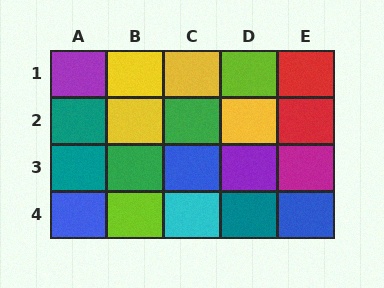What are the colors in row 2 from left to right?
Teal, yellow, green, yellow, red.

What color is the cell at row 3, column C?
Blue.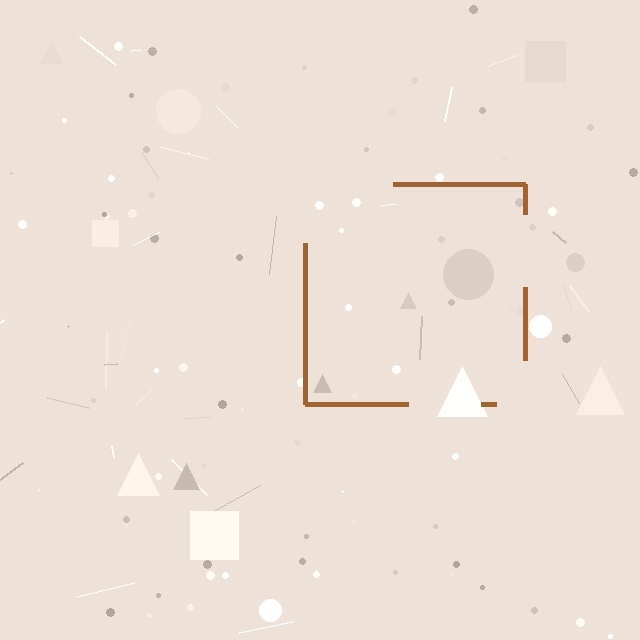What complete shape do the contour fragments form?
The contour fragments form a square.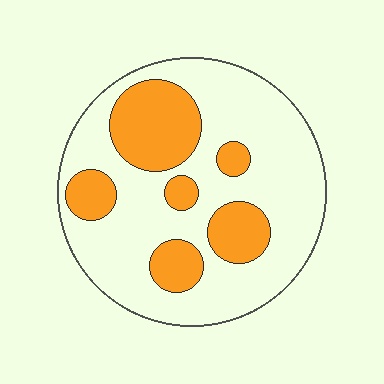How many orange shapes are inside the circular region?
6.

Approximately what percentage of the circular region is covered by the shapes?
Approximately 30%.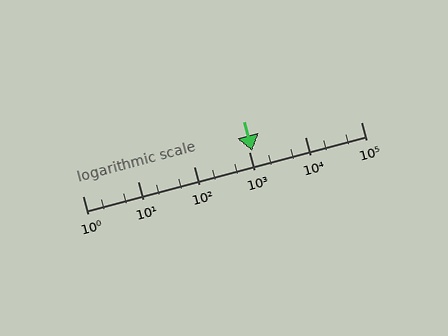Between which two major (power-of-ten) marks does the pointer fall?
The pointer is between 1000 and 10000.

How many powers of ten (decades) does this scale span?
The scale spans 5 decades, from 1 to 100000.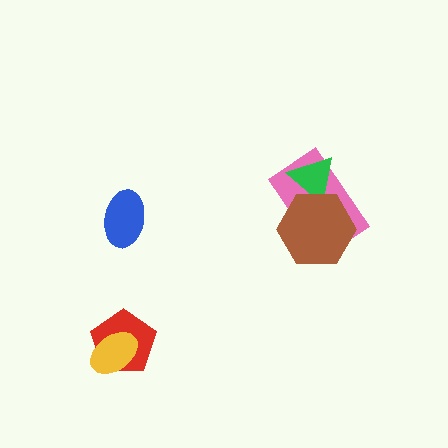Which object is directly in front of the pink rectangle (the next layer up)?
The green triangle is directly in front of the pink rectangle.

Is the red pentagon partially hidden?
Yes, it is partially covered by another shape.